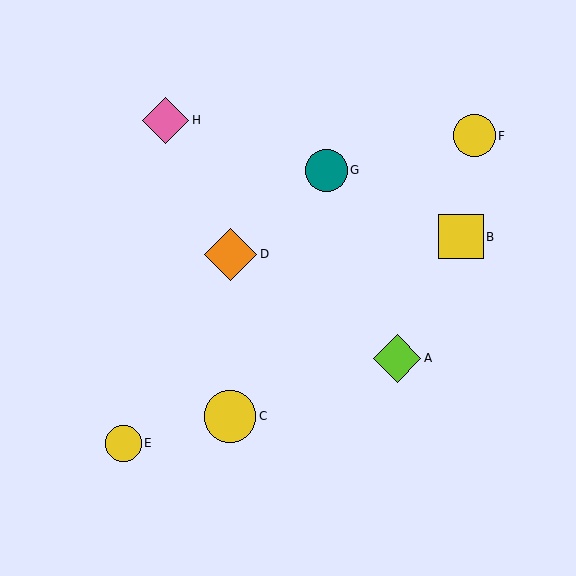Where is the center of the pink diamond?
The center of the pink diamond is at (166, 120).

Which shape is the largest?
The orange diamond (labeled D) is the largest.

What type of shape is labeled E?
Shape E is a yellow circle.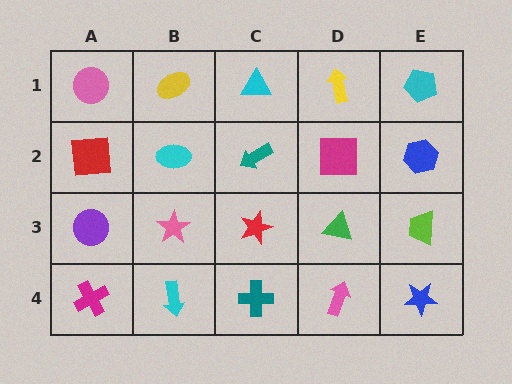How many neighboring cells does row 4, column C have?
3.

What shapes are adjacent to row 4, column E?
A lime trapezoid (row 3, column E), a pink arrow (row 4, column D).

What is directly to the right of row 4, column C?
A pink arrow.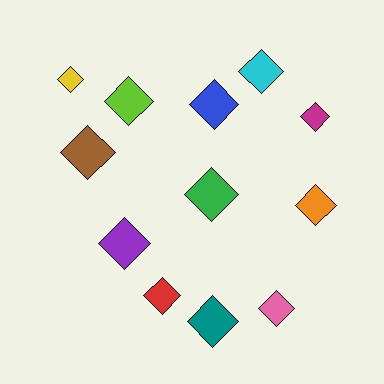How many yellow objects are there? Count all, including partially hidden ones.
There is 1 yellow object.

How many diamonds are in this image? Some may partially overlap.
There are 12 diamonds.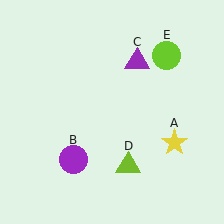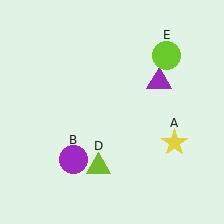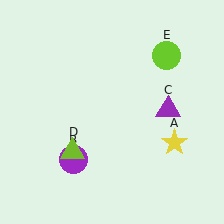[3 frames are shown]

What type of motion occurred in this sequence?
The purple triangle (object C), lime triangle (object D) rotated clockwise around the center of the scene.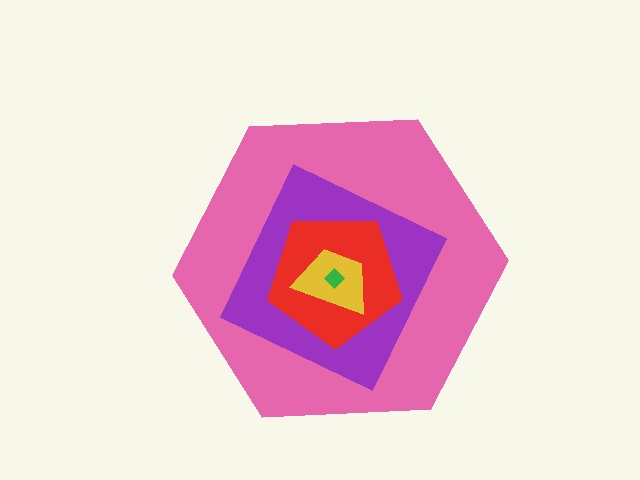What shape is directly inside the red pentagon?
The yellow trapezoid.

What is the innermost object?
The green diamond.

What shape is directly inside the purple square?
The red pentagon.